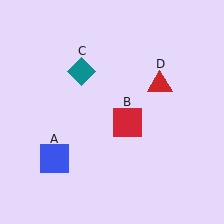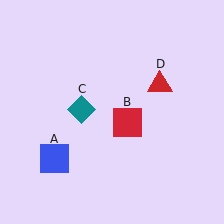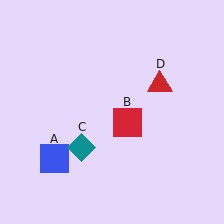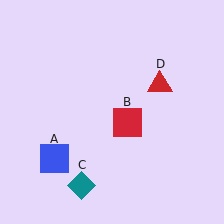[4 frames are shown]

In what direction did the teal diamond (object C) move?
The teal diamond (object C) moved down.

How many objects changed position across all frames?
1 object changed position: teal diamond (object C).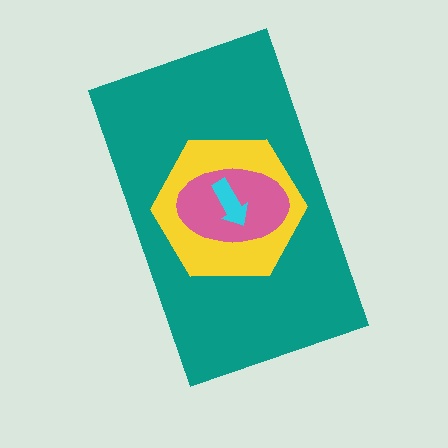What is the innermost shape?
The cyan arrow.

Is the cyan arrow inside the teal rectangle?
Yes.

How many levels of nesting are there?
4.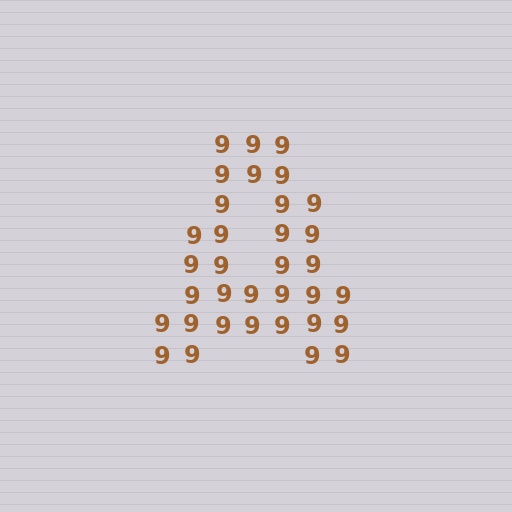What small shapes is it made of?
It is made of small digit 9's.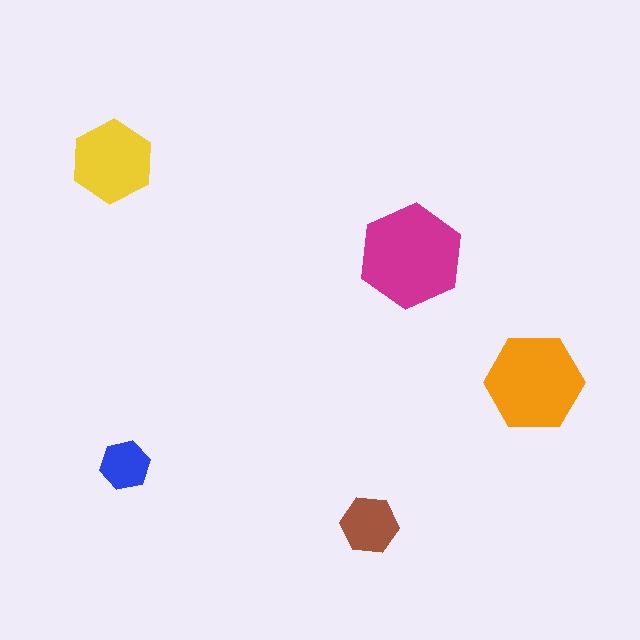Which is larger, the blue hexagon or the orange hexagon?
The orange one.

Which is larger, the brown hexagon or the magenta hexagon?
The magenta one.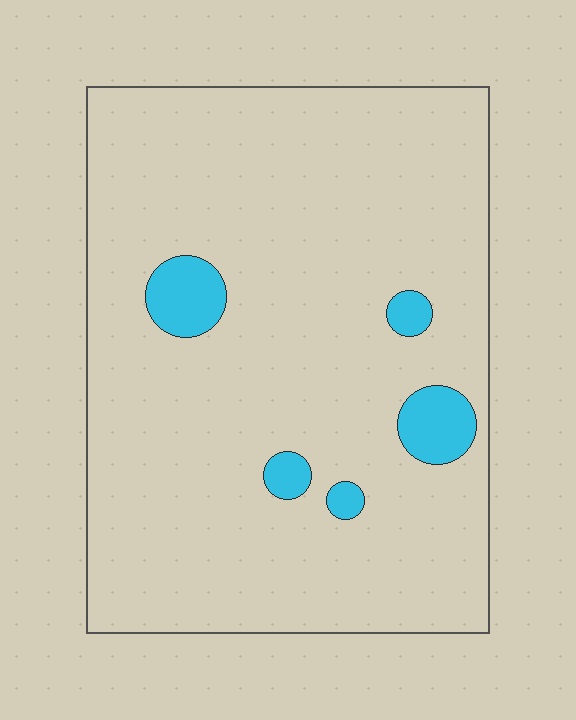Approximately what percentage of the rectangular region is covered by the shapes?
Approximately 5%.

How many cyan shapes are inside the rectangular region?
5.